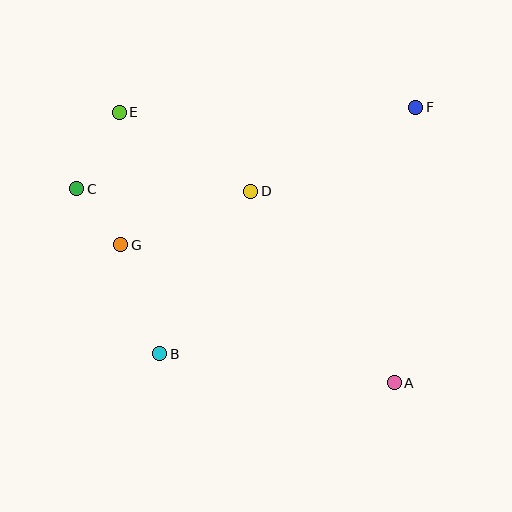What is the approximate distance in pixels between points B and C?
The distance between B and C is approximately 185 pixels.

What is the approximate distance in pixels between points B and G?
The distance between B and G is approximately 116 pixels.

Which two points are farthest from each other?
Points A and E are farthest from each other.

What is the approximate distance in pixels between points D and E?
The distance between D and E is approximately 153 pixels.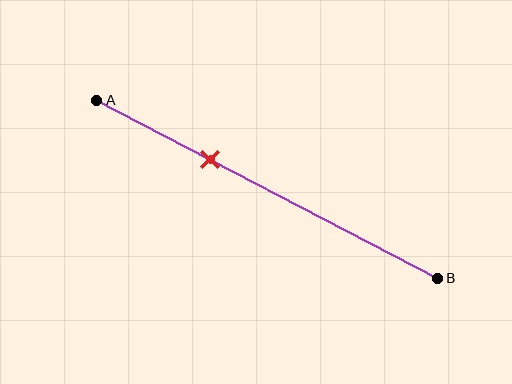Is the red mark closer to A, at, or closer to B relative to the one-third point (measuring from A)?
The red mark is approximately at the one-third point of segment AB.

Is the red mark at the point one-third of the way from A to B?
Yes, the mark is approximately at the one-third point.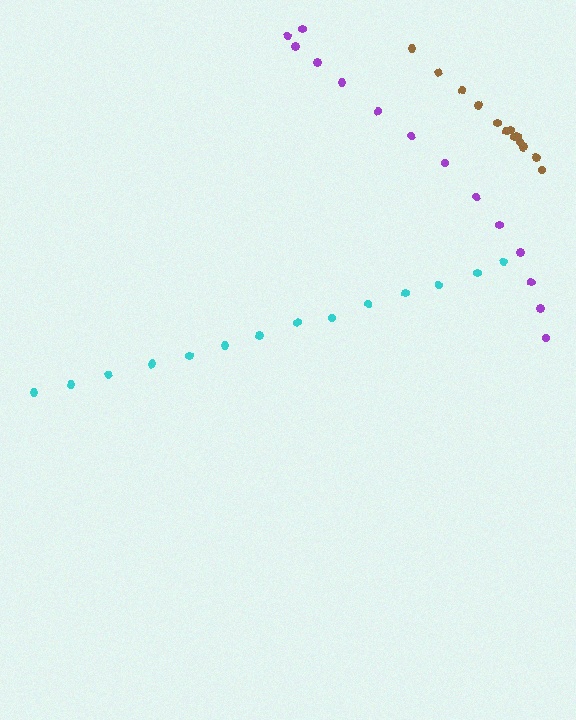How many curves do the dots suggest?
There are 3 distinct paths.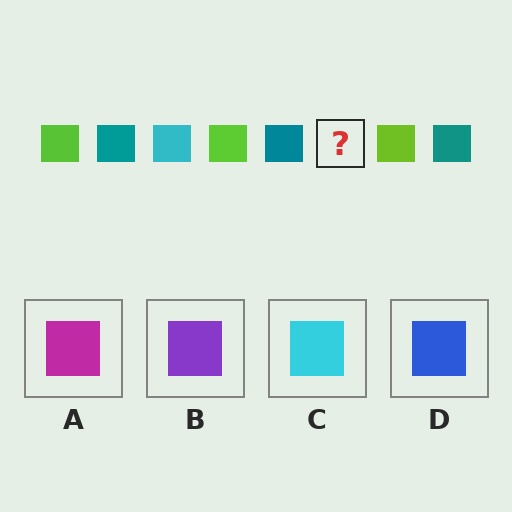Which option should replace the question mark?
Option C.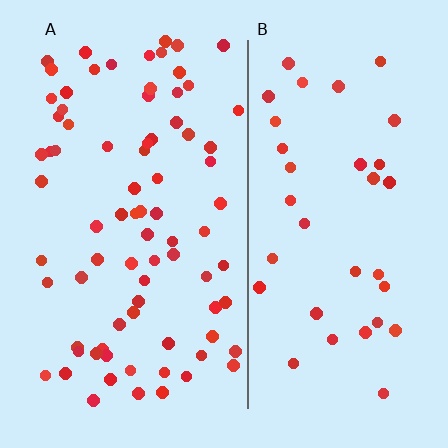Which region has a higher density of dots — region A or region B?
A (the left).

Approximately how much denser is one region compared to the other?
Approximately 2.2× — region A over region B.